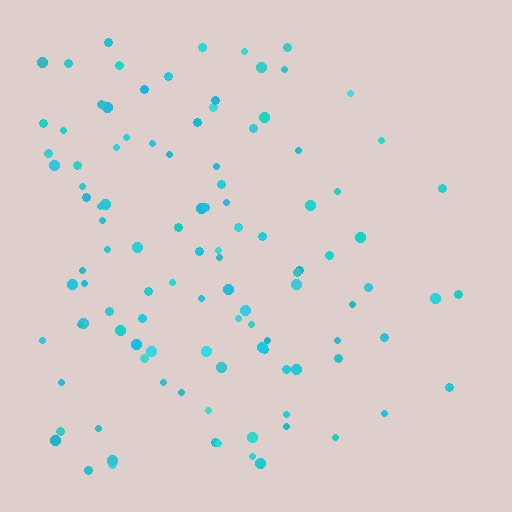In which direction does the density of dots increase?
From right to left, with the left side densest.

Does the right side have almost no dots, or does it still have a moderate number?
Still a moderate number, just noticeably fewer than the left.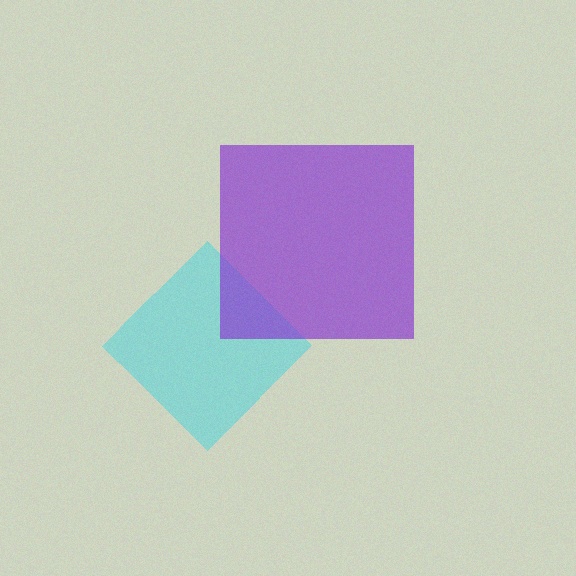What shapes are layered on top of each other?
The layered shapes are: a cyan diamond, a purple square.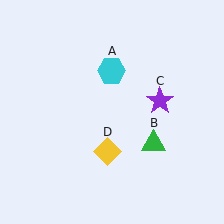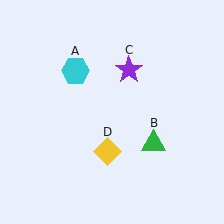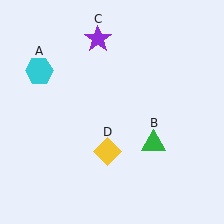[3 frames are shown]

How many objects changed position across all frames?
2 objects changed position: cyan hexagon (object A), purple star (object C).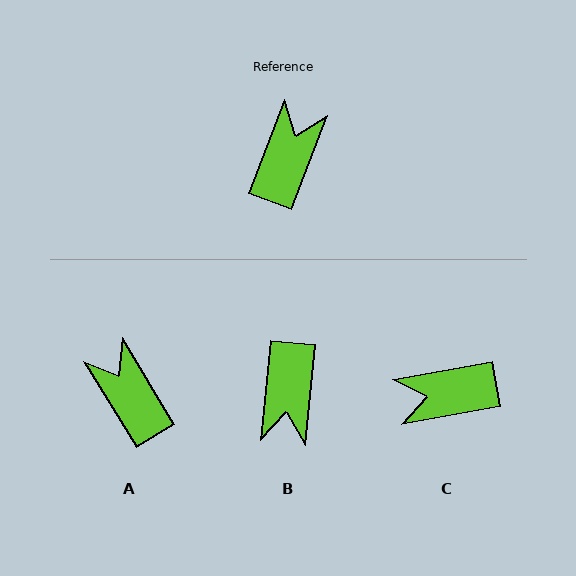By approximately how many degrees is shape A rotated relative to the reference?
Approximately 52 degrees counter-clockwise.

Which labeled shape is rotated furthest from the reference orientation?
B, about 165 degrees away.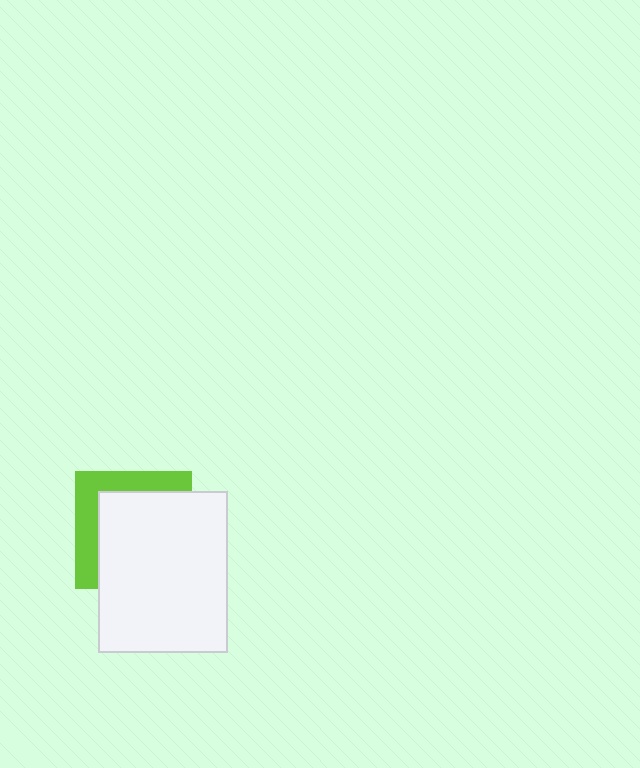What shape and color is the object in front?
The object in front is a white rectangle.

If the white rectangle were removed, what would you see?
You would see the complete lime square.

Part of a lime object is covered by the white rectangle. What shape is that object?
It is a square.